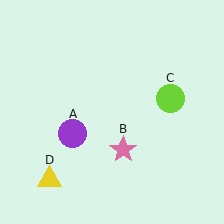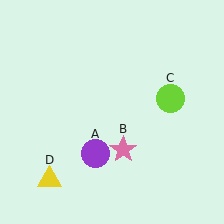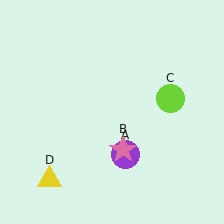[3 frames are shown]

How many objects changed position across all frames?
1 object changed position: purple circle (object A).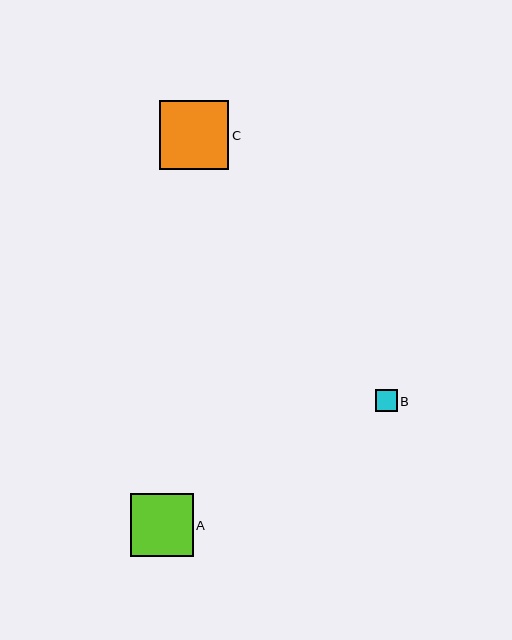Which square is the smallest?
Square B is the smallest with a size of approximately 22 pixels.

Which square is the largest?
Square C is the largest with a size of approximately 69 pixels.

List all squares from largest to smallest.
From largest to smallest: C, A, B.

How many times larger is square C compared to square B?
Square C is approximately 3.1 times the size of square B.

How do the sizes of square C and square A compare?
Square C and square A are approximately the same size.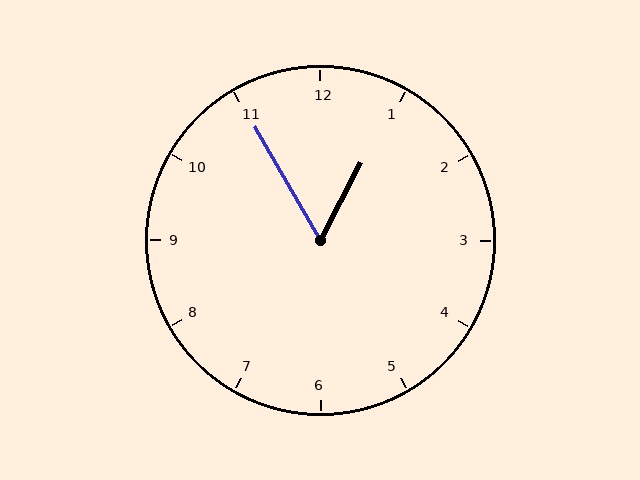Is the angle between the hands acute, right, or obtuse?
It is acute.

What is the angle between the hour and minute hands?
Approximately 58 degrees.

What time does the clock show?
12:55.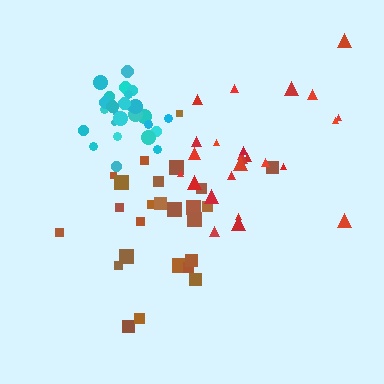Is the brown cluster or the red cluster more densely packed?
Brown.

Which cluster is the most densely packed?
Cyan.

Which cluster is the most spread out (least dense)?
Red.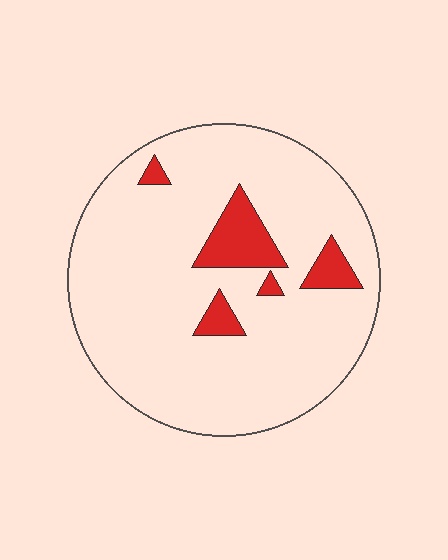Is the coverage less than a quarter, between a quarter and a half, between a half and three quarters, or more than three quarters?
Less than a quarter.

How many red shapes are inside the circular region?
5.